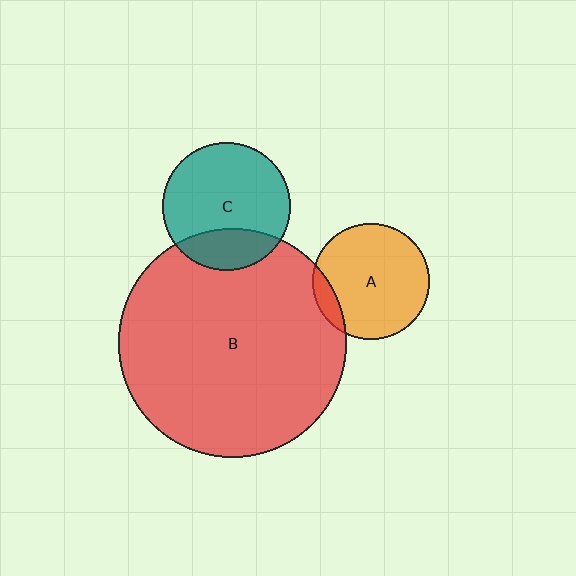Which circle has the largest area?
Circle B (red).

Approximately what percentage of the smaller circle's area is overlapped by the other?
Approximately 25%.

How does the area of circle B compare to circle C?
Approximately 3.2 times.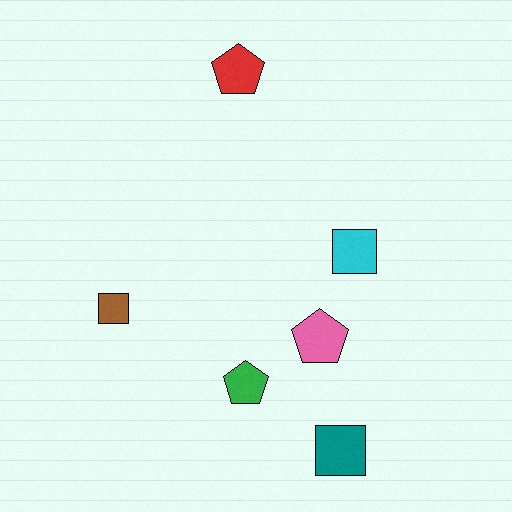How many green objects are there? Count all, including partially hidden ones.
There is 1 green object.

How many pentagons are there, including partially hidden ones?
There are 3 pentagons.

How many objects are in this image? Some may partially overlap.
There are 6 objects.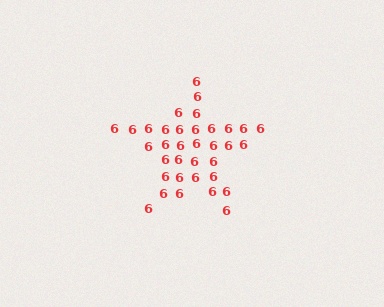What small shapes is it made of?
It is made of small digit 6's.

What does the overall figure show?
The overall figure shows a star.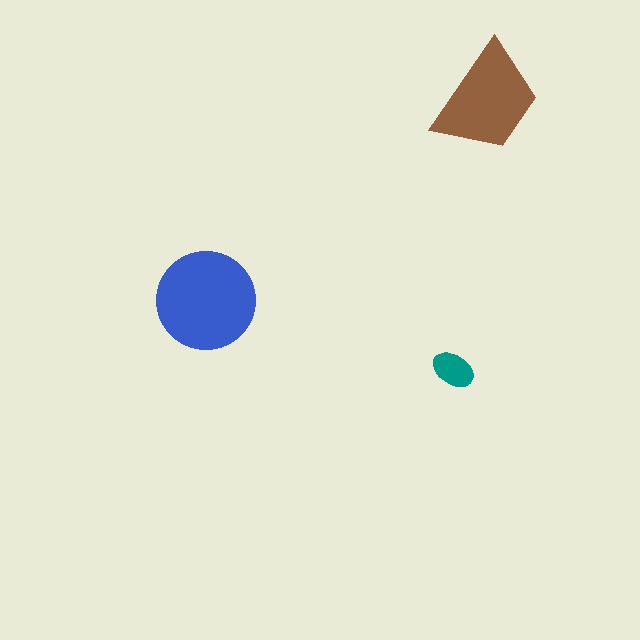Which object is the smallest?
The teal ellipse.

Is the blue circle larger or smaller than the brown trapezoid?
Larger.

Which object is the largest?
The blue circle.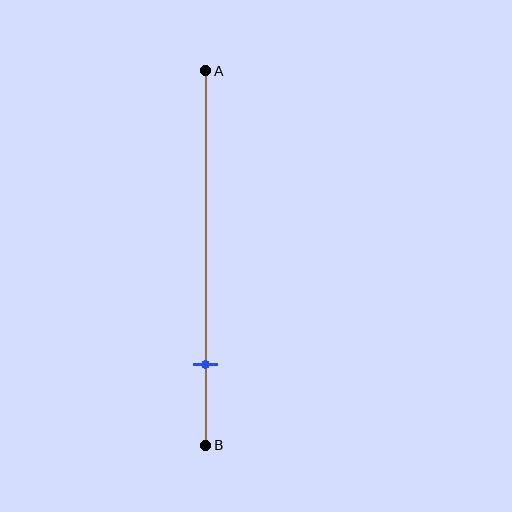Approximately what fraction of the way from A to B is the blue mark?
The blue mark is approximately 80% of the way from A to B.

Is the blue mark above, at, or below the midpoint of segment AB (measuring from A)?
The blue mark is below the midpoint of segment AB.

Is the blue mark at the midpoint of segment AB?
No, the mark is at about 80% from A, not at the 50% midpoint.